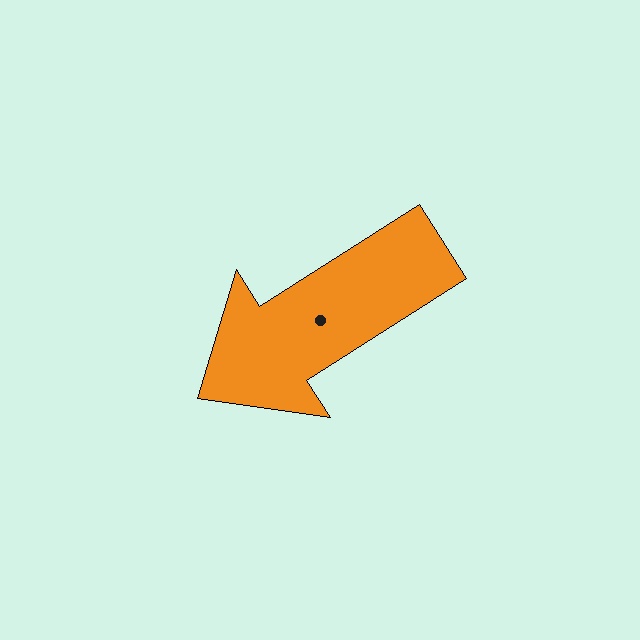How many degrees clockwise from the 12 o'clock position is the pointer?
Approximately 237 degrees.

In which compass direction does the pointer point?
Southwest.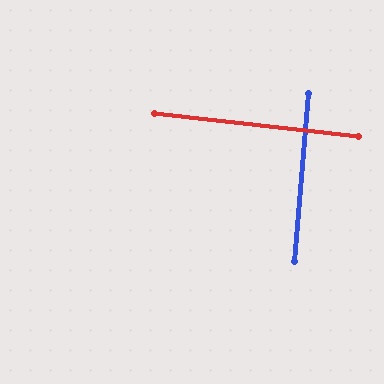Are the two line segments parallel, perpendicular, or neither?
Perpendicular — they meet at approximately 88°.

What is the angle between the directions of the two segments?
Approximately 88 degrees.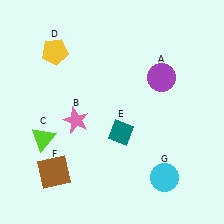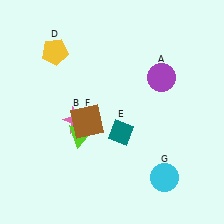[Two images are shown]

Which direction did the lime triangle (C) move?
The lime triangle (C) moved right.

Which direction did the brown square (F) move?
The brown square (F) moved up.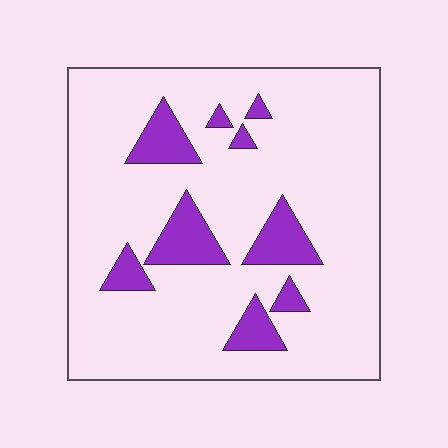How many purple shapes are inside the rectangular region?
9.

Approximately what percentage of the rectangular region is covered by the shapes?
Approximately 15%.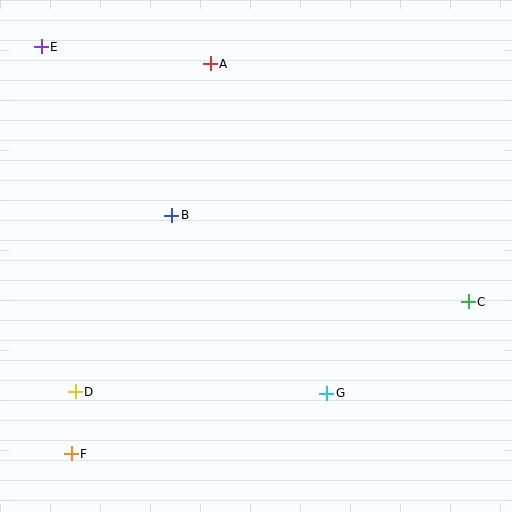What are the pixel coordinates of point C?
Point C is at (468, 302).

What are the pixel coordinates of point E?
Point E is at (41, 47).